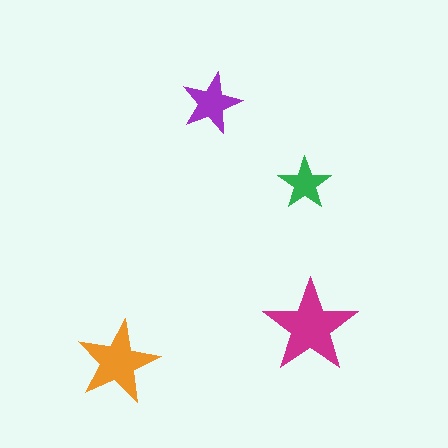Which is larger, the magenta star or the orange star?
The magenta one.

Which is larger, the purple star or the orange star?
The orange one.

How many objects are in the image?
There are 4 objects in the image.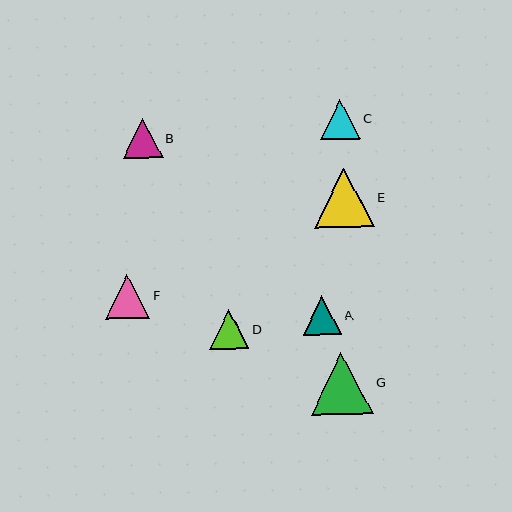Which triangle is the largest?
Triangle G is the largest with a size of approximately 62 pixels.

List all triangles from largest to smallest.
From largest to smallest: G, E, F, B, C, D, A.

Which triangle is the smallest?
Triangle A is the smallest with a size of approximately 38 pixels.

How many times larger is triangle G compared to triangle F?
Triangle G is approximately 1.4 times the size of triangle F.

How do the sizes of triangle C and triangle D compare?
Triangle C and triangle D are approximately the same size.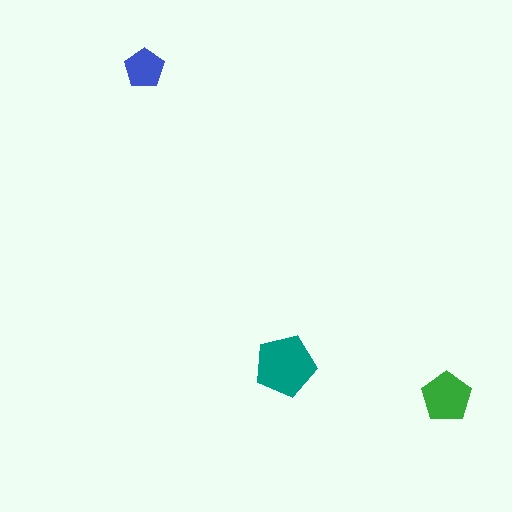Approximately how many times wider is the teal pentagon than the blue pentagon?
About 1.5 times wider.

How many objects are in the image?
There are 3 objects in the image.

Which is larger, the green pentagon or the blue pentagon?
The green one.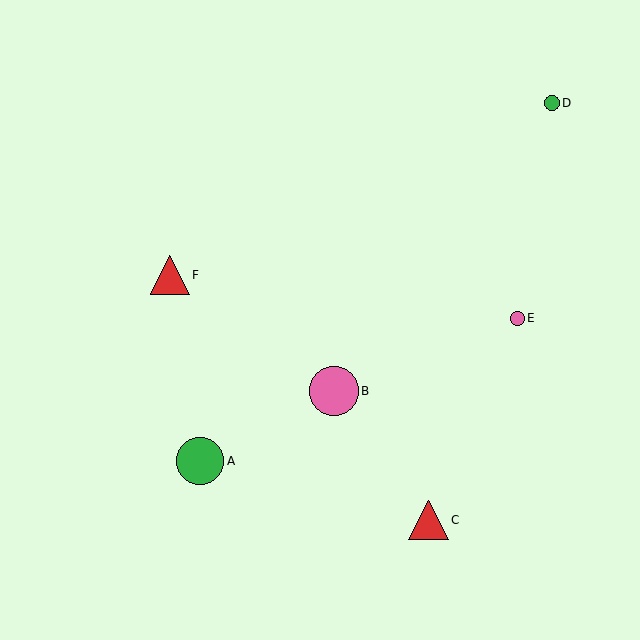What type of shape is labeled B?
Shape B is a pink circle.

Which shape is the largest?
The pink circle (labeled B) is the largest.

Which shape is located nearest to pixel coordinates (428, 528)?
The red triangle (labeled C) at (428, 520) is nearest to that location.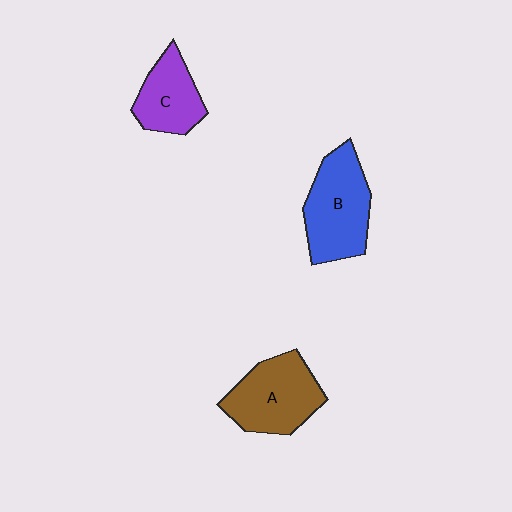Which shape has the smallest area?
Shape C (purple).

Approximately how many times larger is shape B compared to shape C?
Approximately 1.4 times.